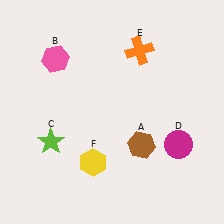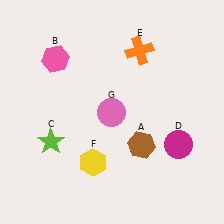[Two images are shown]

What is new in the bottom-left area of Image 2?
A pink circle (G) was added in the bottom-left area of Image 2.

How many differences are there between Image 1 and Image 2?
There is 1 difference between the two images.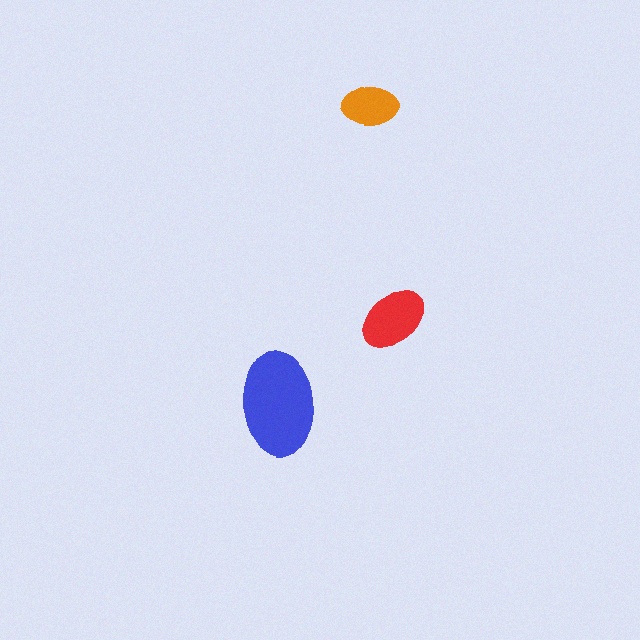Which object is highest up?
The orange ellipse is topmost.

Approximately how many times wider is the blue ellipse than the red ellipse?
About 1.5 times wider.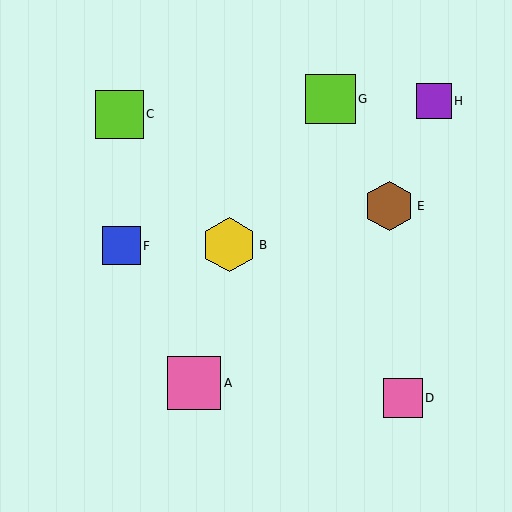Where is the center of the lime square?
The center of the lime square is at (330, 99).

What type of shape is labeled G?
Shape G is a lime square.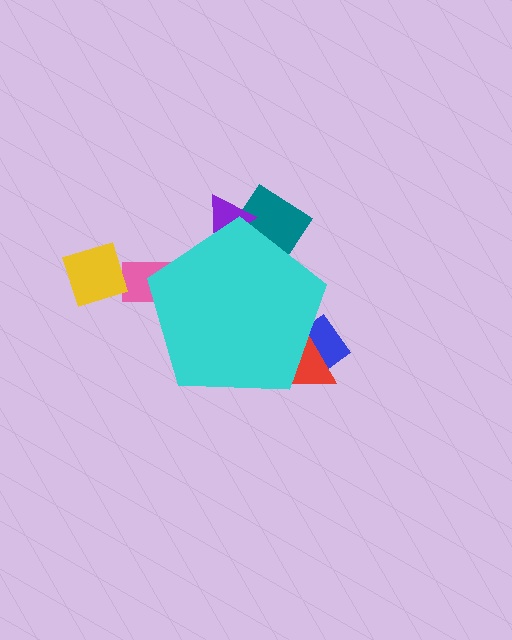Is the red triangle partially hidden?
Yes, the red triangle is partially hidden behind the cyan pentagon.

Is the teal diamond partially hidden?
Yes, the teal diamond is partially hidden behind the cyan pentagon.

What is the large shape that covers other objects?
A cyan pentagon.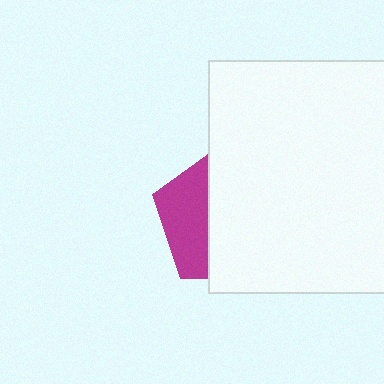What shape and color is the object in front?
The object in front is a white rectangle.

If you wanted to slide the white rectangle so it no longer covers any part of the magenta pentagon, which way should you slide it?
Slide it right — that is the most direct way to separate the two shapes.